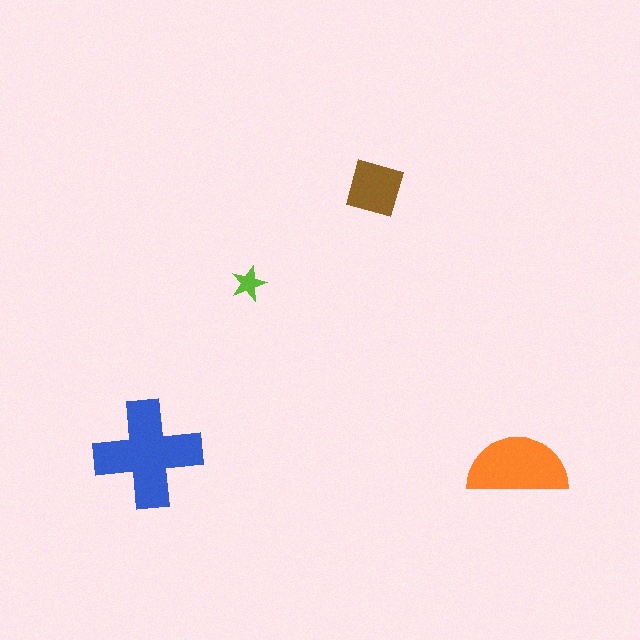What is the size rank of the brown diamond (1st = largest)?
3rd.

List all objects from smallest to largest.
The lime star, the brown diamond, the orange semicircle, the blue cross.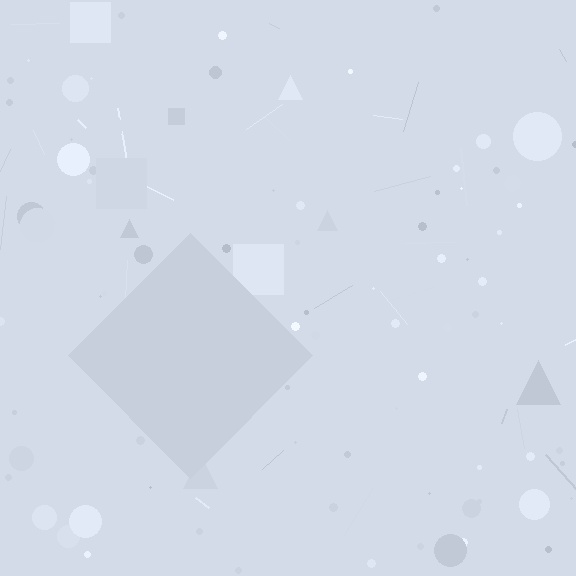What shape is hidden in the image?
A diamond is hidden in the image.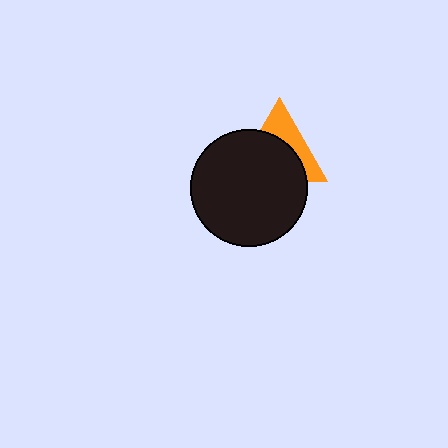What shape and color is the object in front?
The object in front is a black circle.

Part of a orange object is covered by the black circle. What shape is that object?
It is a triangle.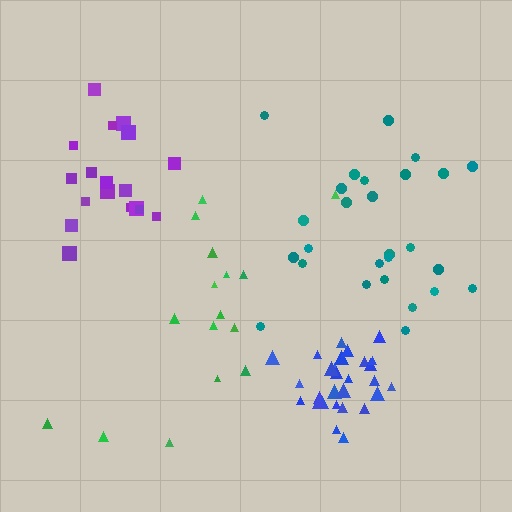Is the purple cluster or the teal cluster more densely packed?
Purple.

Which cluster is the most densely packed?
Blue.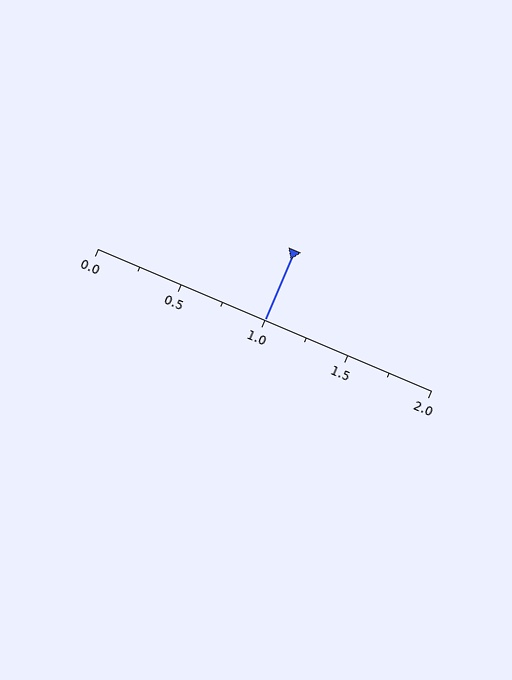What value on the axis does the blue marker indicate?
The marker indicates approximately 1.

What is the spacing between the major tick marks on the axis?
The major ticks are spaced 0.5 apart.